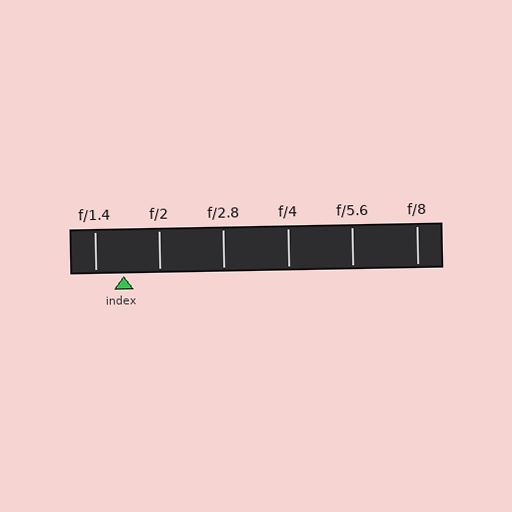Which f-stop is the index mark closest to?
The index mark is closest to f/1.4.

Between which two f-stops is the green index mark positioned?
The index mark is between f/1.4 and f/2.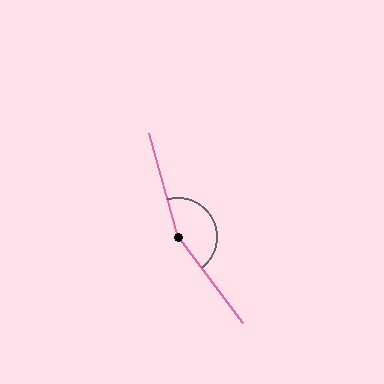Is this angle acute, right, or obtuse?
It is obtuse.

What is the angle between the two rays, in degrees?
Approximately 158 degrees.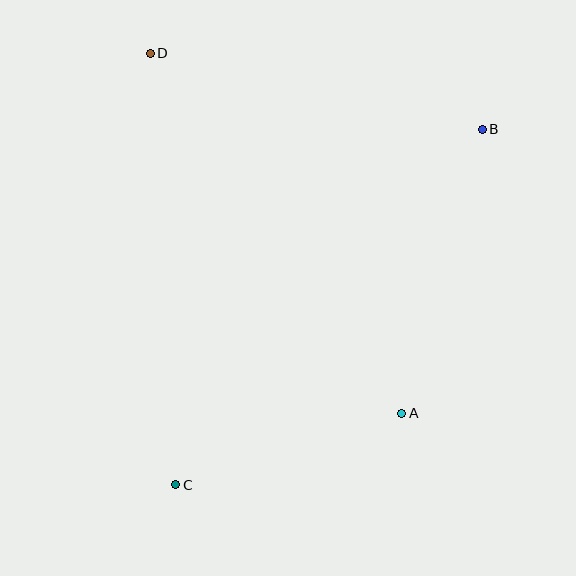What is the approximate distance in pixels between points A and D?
The distance between A and D is approximately 439 pixels.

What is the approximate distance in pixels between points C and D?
The distance between C and D is approximately 432 pixels.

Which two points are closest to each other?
Points A and C are closest to each other.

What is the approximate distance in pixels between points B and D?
The distance between B and D is approximately 341 pixels.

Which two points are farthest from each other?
Points B and C are farthest from each other.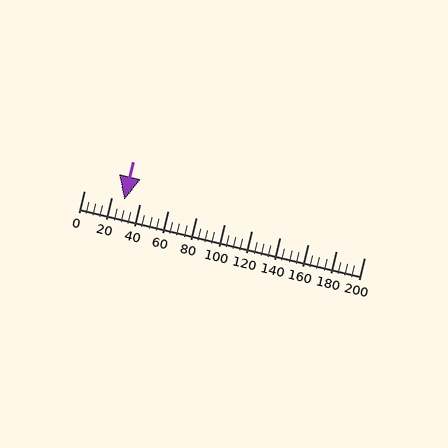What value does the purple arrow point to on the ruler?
The purple arrow points to approximately 28.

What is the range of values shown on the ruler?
The ruler shows values from 0 to 200.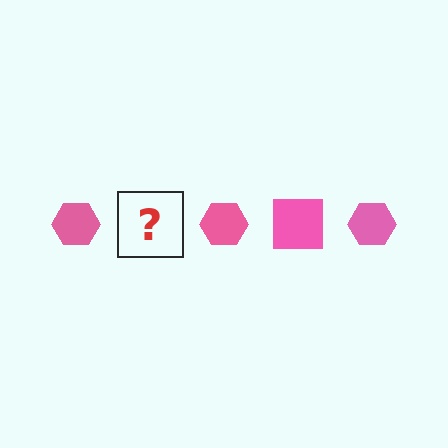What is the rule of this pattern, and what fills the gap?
The rule is that the pattern cycles through hexagon, square shapes in pink. The gap should be filled with a pink square.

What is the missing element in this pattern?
The missing element is a pink square.